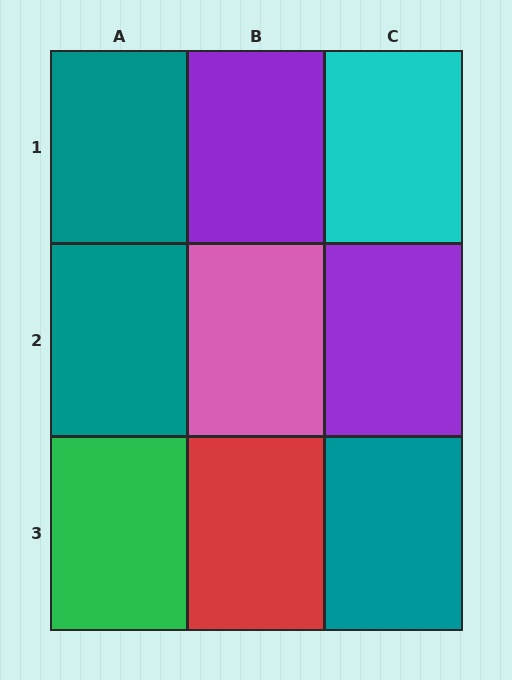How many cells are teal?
3 cells are teal.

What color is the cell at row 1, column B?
Purple.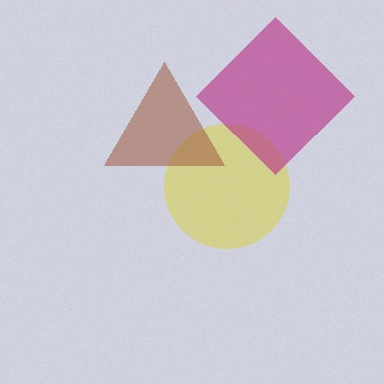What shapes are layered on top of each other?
The layered shapes are: a yellow circle, a magenta diamond, a brown triangle.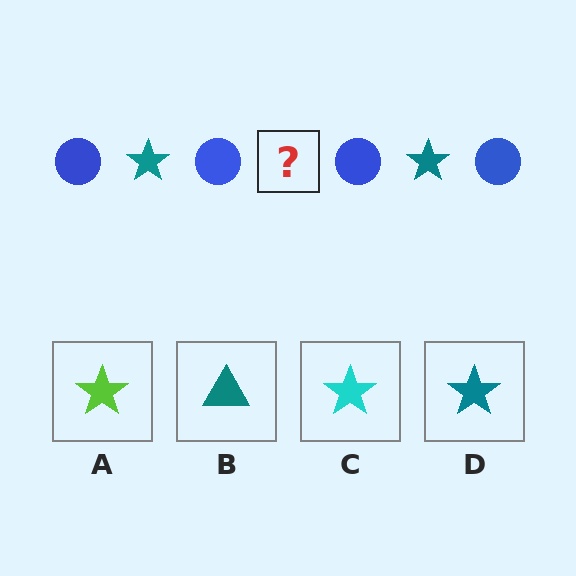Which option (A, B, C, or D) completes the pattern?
D.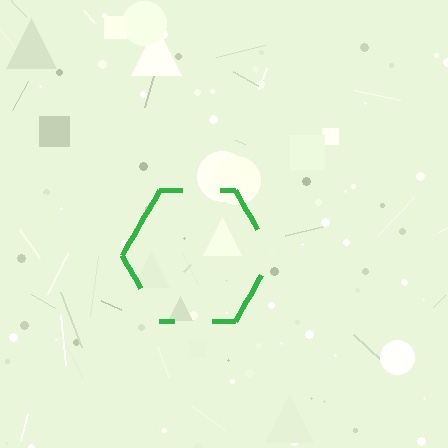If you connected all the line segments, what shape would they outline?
They would outline a hexagon.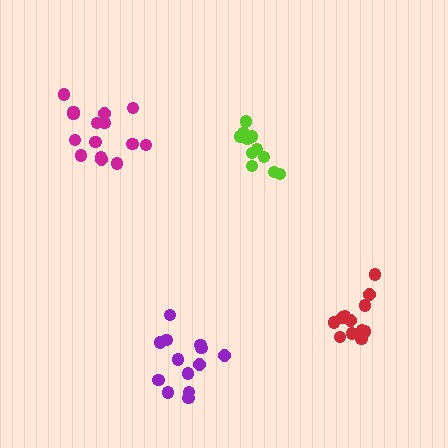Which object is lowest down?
The purple cluster is bottommost.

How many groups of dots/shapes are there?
There are 4 groups.